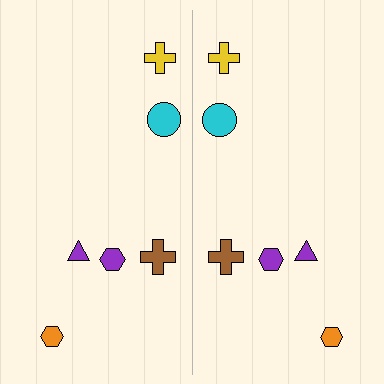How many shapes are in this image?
There are 12 shapes in this image.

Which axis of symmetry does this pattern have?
The pattern has a vertical axis of symmetry running through the center of the image.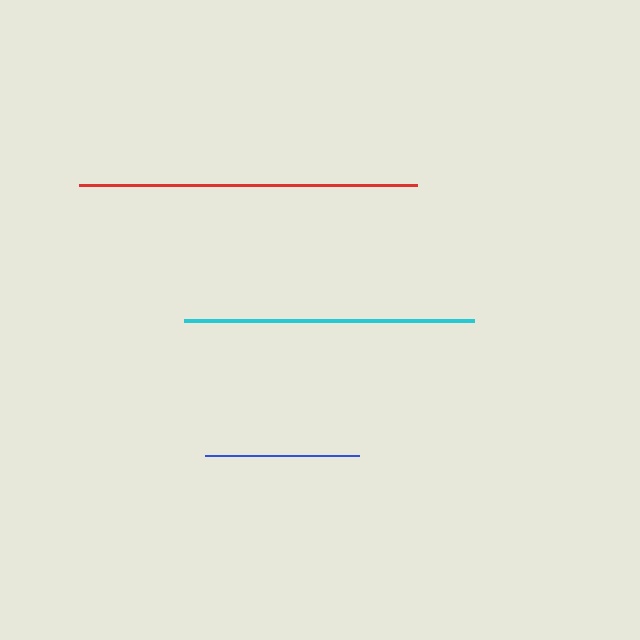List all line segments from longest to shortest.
From longest to shortest: red, cyan, blue.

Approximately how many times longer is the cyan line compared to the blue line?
The cyan line is approximately 1.9 times the length of the blue line.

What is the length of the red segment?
The red segment is approximately 337 pixels long.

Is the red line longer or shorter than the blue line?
The red line is longer than the blue line.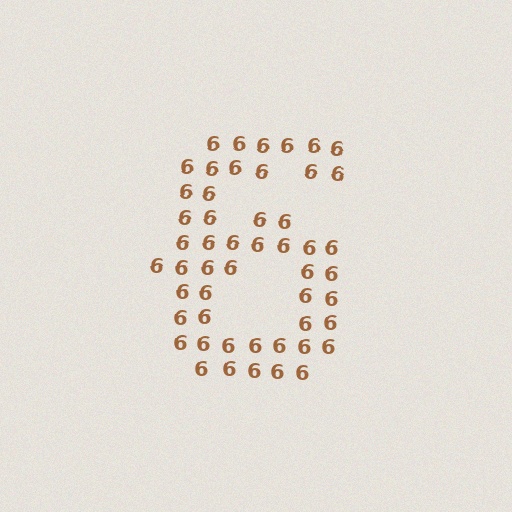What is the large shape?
The large shape is the digit 6.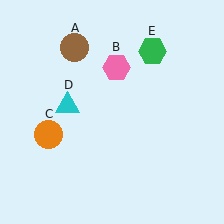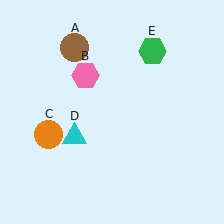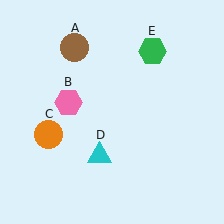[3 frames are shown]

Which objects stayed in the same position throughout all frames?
Brown circle (object A) and orange circle (object C) and green hexagon (object E) remained stationary.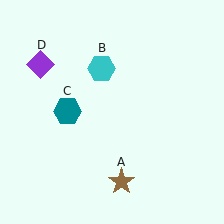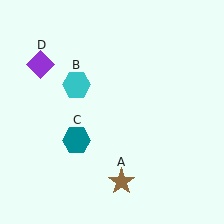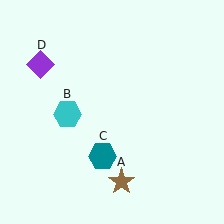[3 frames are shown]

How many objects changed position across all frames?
2 objects changed position: cyan hexagon (object B), teal hexagon (object C).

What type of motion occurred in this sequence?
The cyan hexagon (object B), teal hexagon (object C) rotated counterclockwise around the center of the scene.